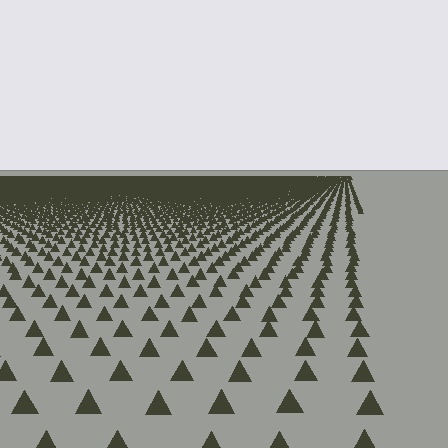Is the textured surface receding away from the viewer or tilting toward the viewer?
The surface is receding away from the viewer. Texture elements get smaller and denser toward the top.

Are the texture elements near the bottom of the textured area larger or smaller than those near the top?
Larger. Near the bottom, elements are closer to the viewer and appear at a bigger on-screen size.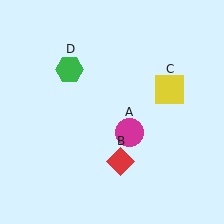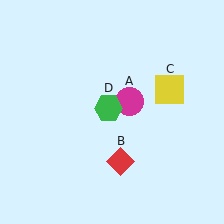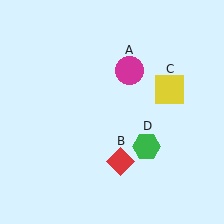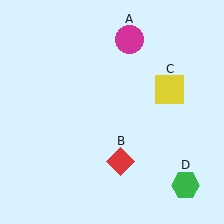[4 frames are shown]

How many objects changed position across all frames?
2 objects changed position: magenta circle (object A), green hexagon (object D).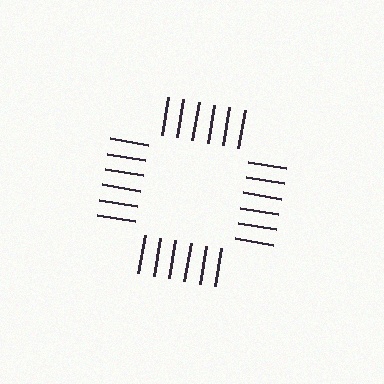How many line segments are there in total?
24 — 6 along each of the 4 edges.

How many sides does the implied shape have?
4 sides — the line-ends trace a square.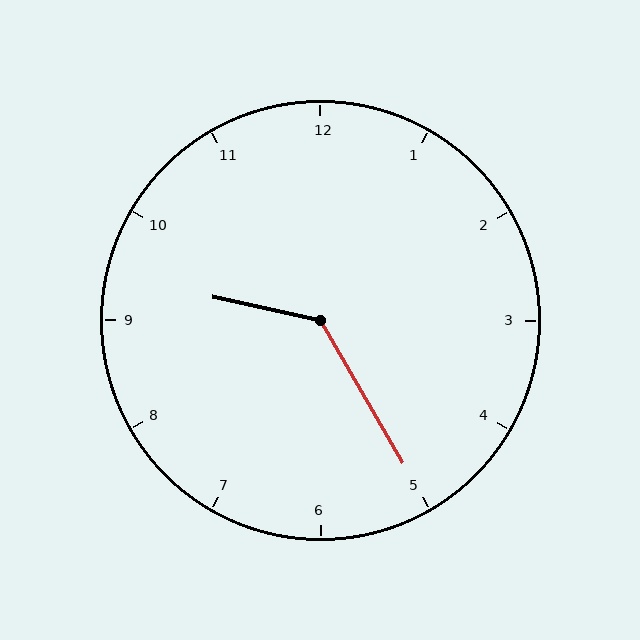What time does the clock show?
9:25.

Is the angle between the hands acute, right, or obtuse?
It is obtuse.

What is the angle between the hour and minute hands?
Approximately 132 degrees.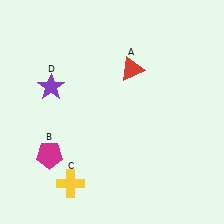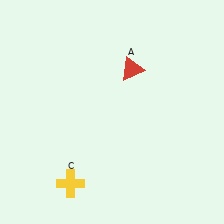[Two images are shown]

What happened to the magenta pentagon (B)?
The magenta pentagon (B) was removed in Image 2. It was in the bottom-left area of Image 1.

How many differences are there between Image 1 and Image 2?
There are 2 differences between the two images.